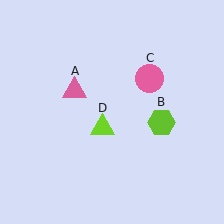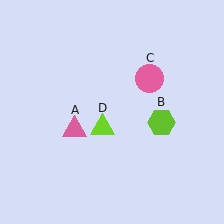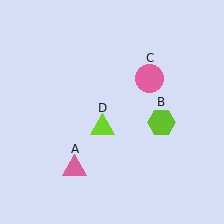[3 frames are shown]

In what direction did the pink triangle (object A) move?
The pink triangle (object A) moved down.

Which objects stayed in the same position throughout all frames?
Lime hexagon (object B) and pink circle (object C) and lime triangle (object D) remained stationary.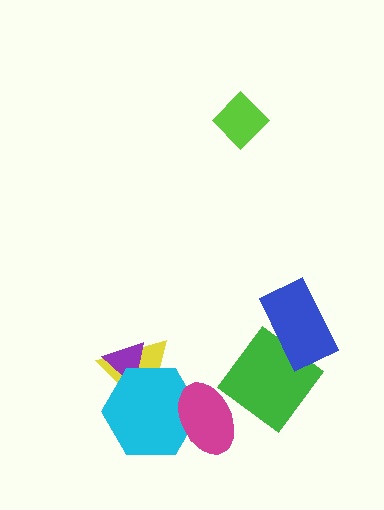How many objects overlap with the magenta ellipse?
1 object overlaps with the magenta ellipse.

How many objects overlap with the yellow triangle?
2 objects overlap with the yellow triangle.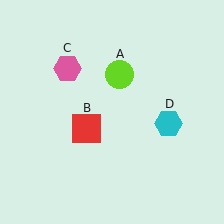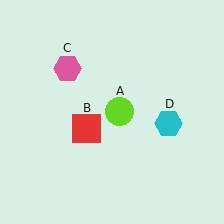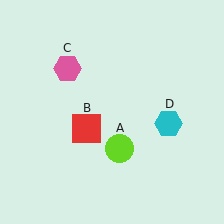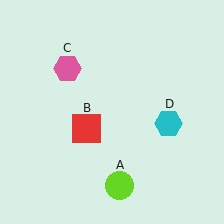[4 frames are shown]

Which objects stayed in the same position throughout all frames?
Red square (object B) and pink hexagon (object C) and cyan hexagon (object D) remained stationary.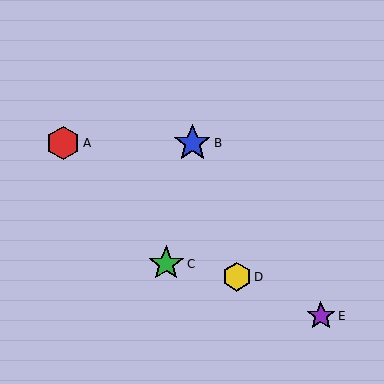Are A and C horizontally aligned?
No, A is at y≈143 and C is at y≈264.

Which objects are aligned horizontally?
Objects A, B are aligned horizontally.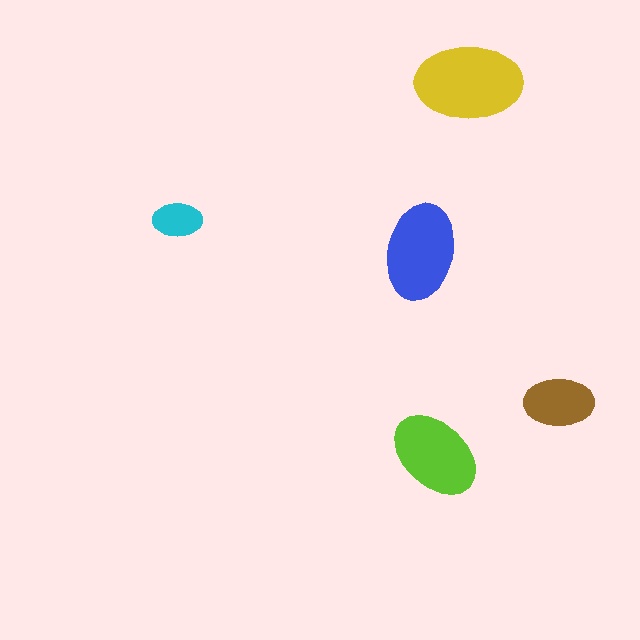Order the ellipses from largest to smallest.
the yellow one, the blue one, the lime one, the brown one, the cyan one.